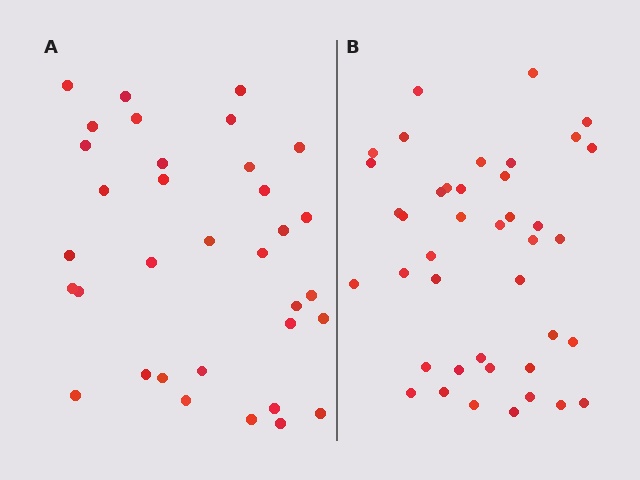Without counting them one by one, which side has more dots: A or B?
Region B (the right region) has more dots.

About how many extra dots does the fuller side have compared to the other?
Region B has roughly 8 or so more dots than region A.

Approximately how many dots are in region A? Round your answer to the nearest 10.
About 30 dots. (The exact count is 34, which rounds to 30.)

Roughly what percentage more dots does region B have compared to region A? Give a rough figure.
About 20% more.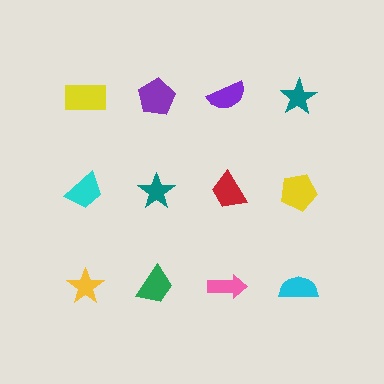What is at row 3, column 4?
A cyan semicircle.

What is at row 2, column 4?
A yellow pentagon.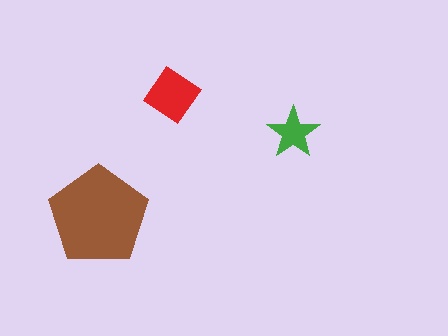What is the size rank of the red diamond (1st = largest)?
2nd.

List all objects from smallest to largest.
The green star, the red diamond, the brown pentagon.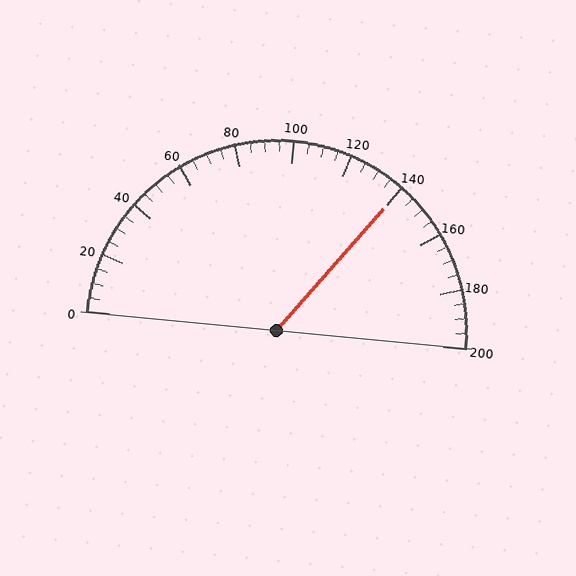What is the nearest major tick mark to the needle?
The nearest major tick mark is 140.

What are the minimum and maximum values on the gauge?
The gauge ranges from 0 to 200.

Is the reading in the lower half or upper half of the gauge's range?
The reading is in the upper half of the range (0 to 200).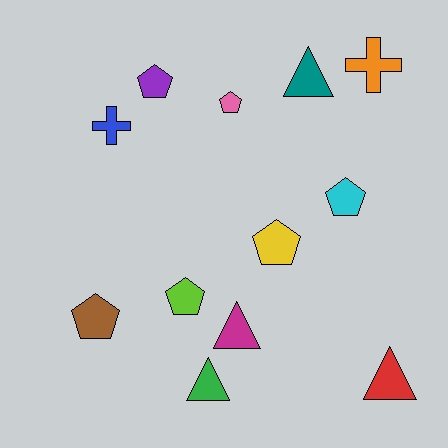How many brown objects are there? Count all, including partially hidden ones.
There is 1 brown object.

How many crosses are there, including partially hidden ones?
There are 2 crosses.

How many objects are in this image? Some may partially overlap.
There are 12 objects.